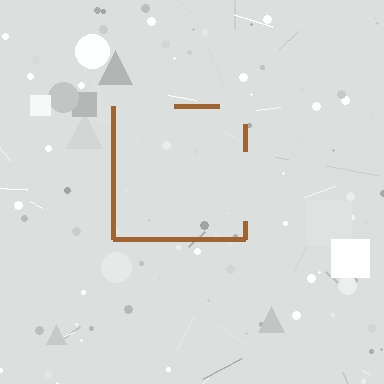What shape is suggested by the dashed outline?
The dashed outline suggests a square.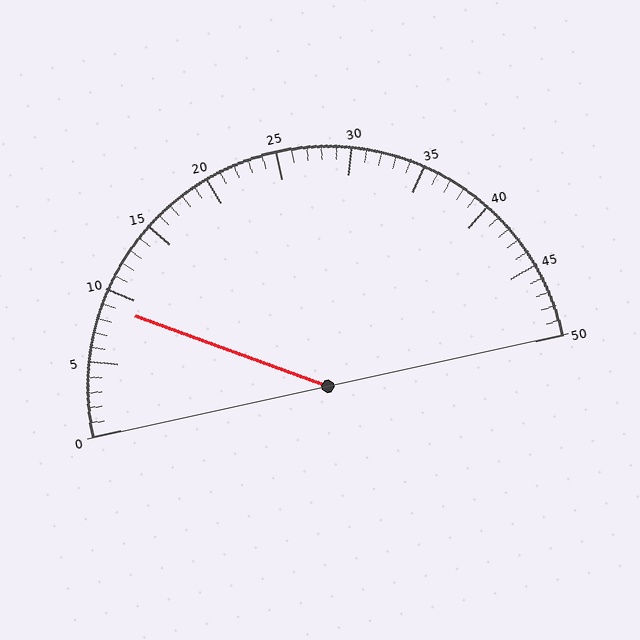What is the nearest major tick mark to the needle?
The nearest major tick mark is 10.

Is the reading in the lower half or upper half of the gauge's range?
The reading is in the lower half of the range (0 to 50).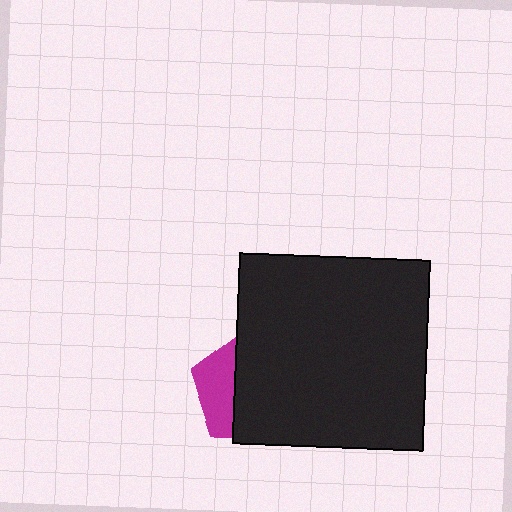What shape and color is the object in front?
The object in front is a black square.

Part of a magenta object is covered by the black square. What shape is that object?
It is a pentagon.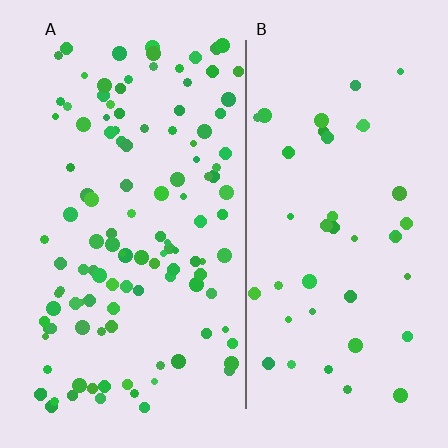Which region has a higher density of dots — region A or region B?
A (the left).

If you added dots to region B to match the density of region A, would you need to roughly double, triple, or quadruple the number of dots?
Approximately triple.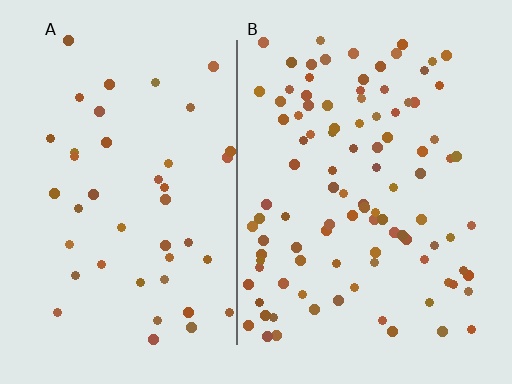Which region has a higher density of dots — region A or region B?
B (the right).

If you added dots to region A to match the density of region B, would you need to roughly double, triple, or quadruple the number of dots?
Approximately double.